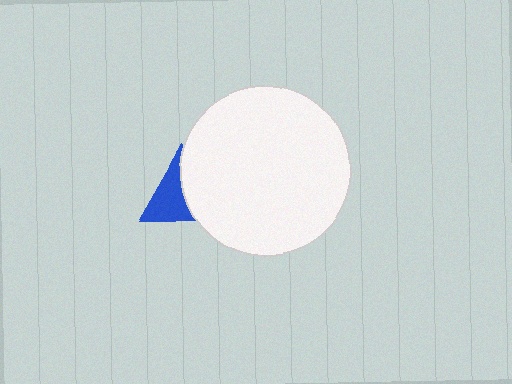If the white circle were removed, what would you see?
You would see the complete blue triangle.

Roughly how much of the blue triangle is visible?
About half of it is visible (roughly 52%).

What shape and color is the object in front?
The object in front is a white circle.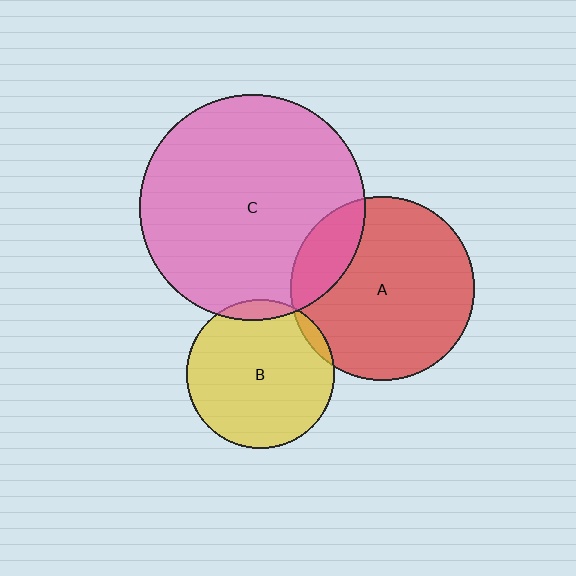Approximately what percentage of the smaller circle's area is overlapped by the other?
Approximately 20%.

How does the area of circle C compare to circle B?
Approximately 2.3 times.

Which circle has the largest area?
Circle C (pink).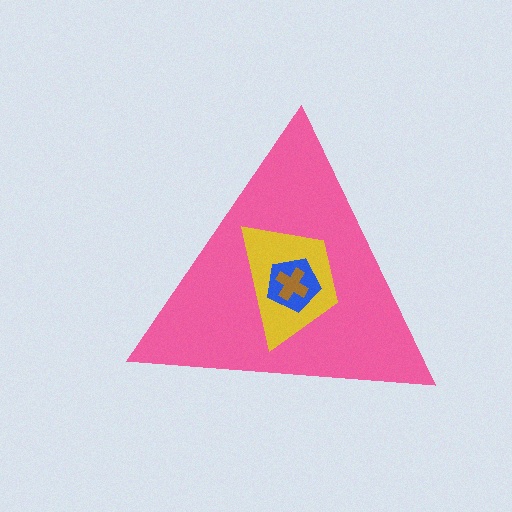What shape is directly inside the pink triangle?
The yellow trapezoid.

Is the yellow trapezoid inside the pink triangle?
Yes.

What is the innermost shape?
The brown cross.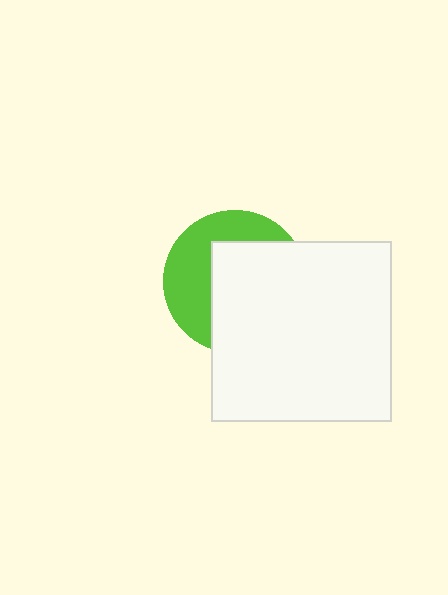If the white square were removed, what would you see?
You would see the complete lime circle.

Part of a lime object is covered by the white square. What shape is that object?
It is a circle.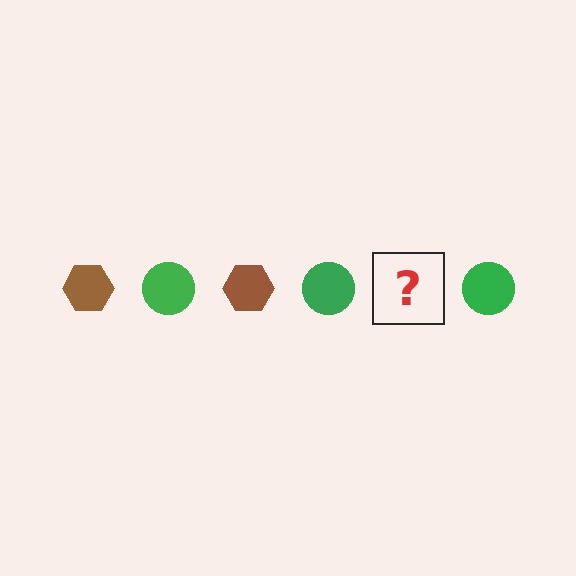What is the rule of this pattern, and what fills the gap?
The rule is that the pattern alternates between brown hexagon and green circle. The gap should be filled with a brown hexagon.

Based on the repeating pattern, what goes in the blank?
The blank should be a brown hexagon.